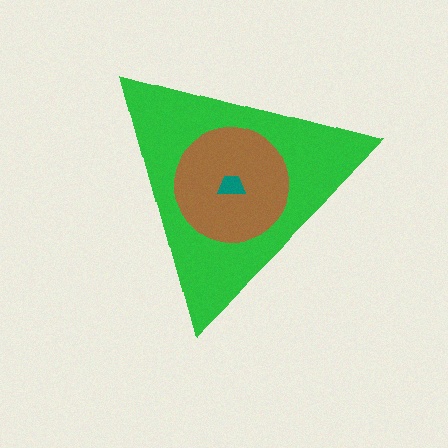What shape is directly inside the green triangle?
The brown circle.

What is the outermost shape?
The green triangle.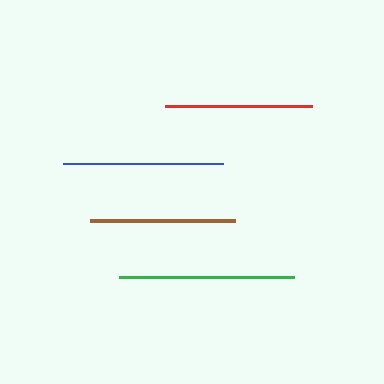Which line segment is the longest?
The green line is the longest at approximately 175 pixels.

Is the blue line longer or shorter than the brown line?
The blue line is longer than the brown line.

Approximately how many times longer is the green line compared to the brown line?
The green line is approximately 1.2 times the length of the brown line.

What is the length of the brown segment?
The brown segment is approximately 146 pixels long.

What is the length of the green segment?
The green segment is approximately 175 pixels long.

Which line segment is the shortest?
The brown line is the shortest at approximately 146 pixels.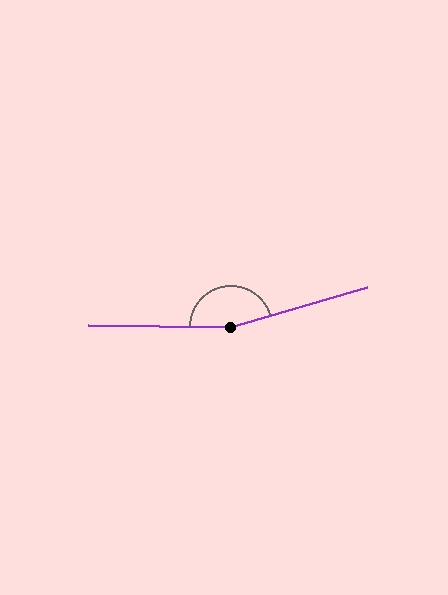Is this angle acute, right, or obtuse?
It is obtuse.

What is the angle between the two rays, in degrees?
Approximately 163 degrees.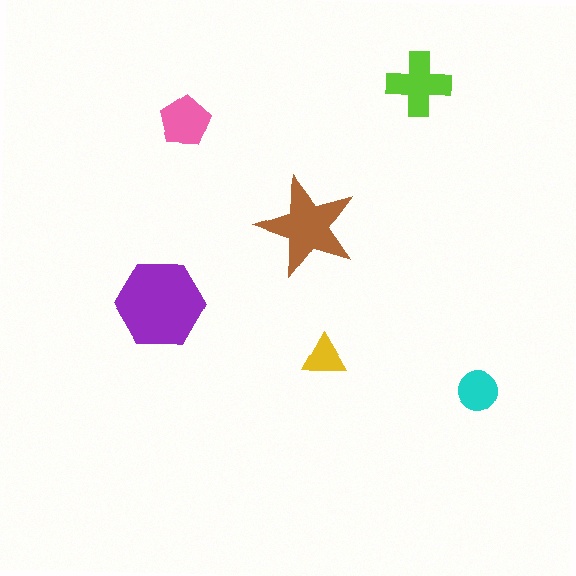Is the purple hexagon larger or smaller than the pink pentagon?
Larger.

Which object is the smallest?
The yellow triangle.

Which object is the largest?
The purple hexagon.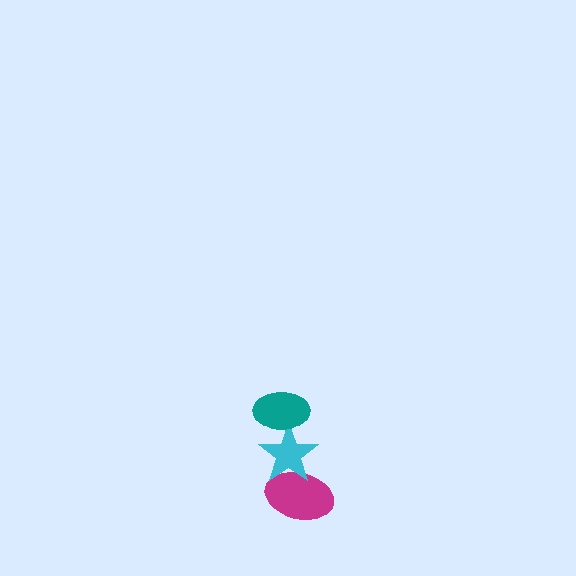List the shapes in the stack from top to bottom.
From top to bottom: the teal ellipse, the cyan star, the magenta ellipse.